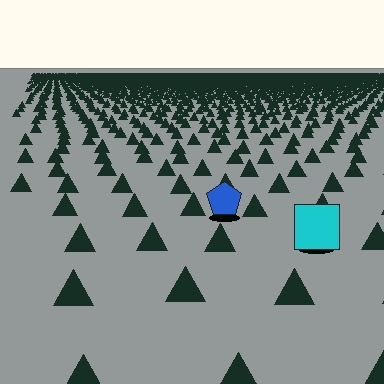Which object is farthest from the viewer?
The blue pentagon is farthest from the viewer. It appears smaller and the ground texture around it is denser.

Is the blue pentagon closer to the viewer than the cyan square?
No. The cyan square is closer — you can tell from the texture gradient: the ground texture is coarser near it.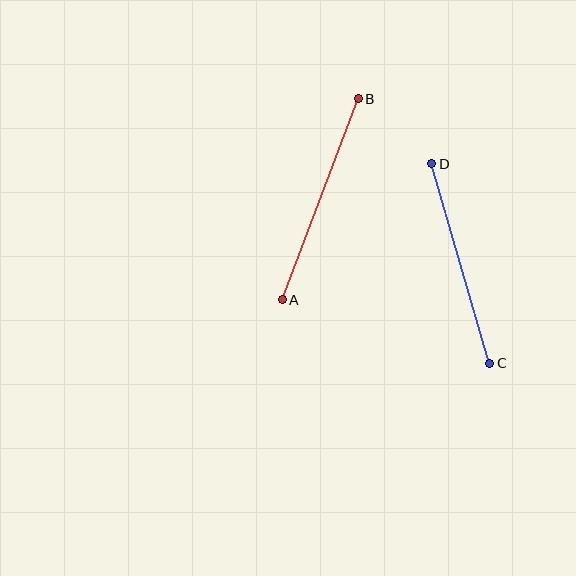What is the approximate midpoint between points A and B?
The midpoint is at approximately (320, 199) pixels.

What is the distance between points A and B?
The distance is approximately 215 pixels.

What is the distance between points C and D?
The distance is approximately 207 pixels.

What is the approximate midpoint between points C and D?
The midpoint is at approximately (461, 263) pixels.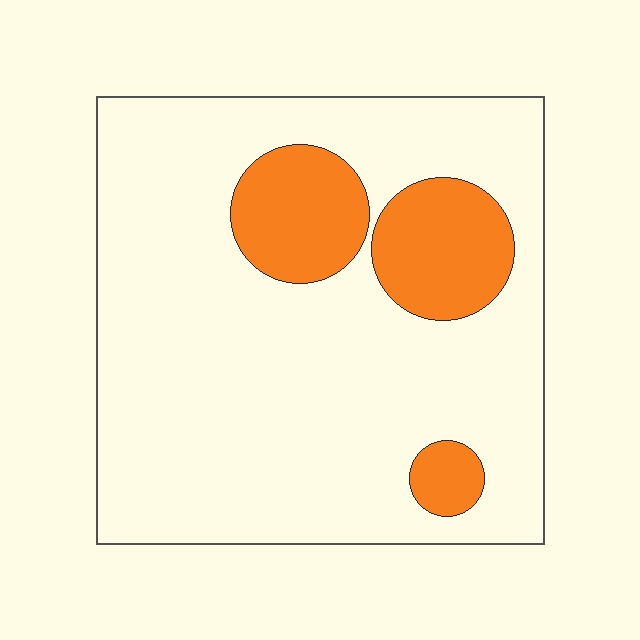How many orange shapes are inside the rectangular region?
3.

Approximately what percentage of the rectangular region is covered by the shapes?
Approximately 20%.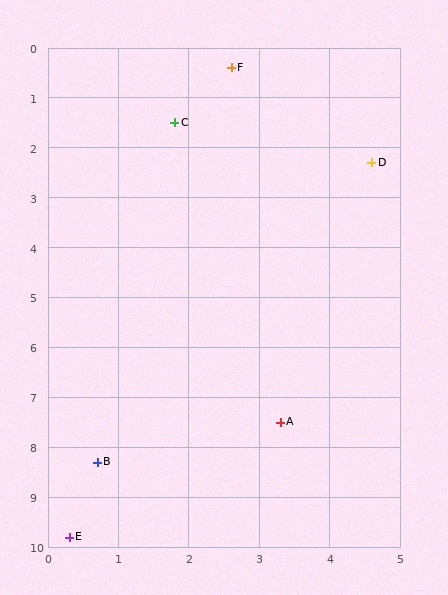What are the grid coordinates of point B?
Point B is at approximately (0.7, 8.3).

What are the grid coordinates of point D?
Point D is at approximately (4.6, 2.3).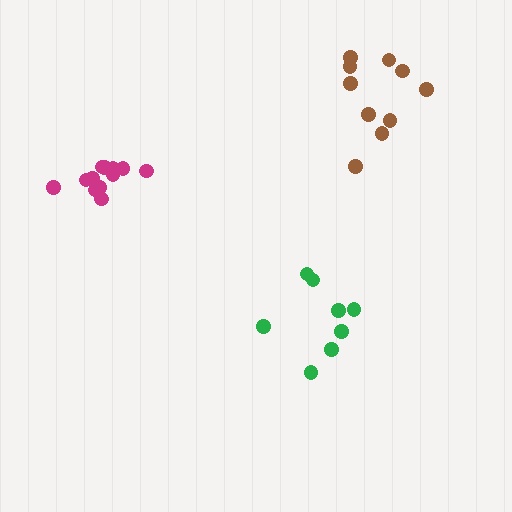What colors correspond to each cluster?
The clusters are colored: green, brown, magenta.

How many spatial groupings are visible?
There are 3 spatial groupings.